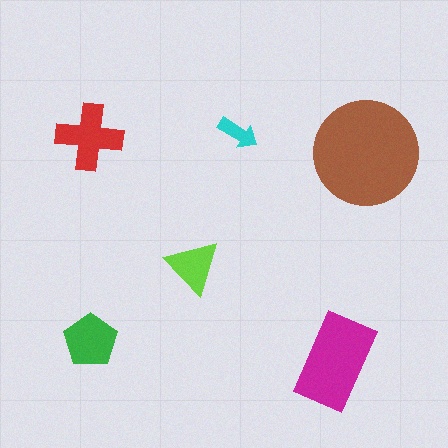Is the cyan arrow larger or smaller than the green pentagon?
Smaller.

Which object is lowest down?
The magenta rectangle is bottommost.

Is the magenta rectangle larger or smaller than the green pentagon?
Larger.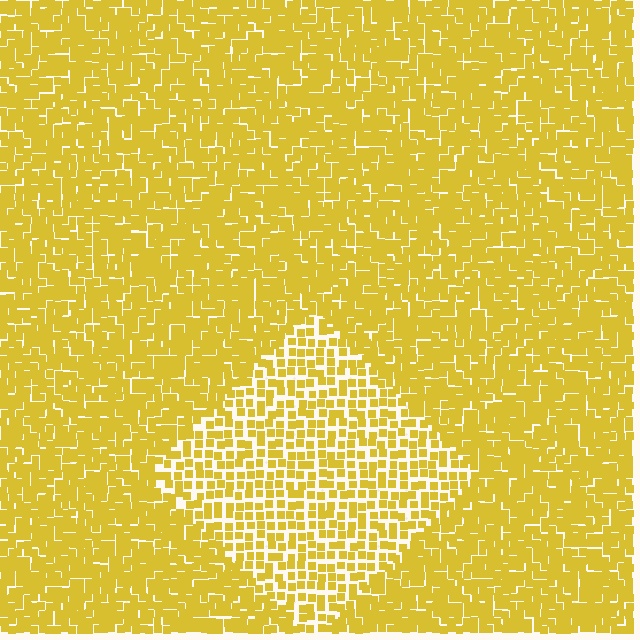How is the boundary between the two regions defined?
The boundary is defined by a change in element density (approximately 1.7x ratio). All elements are the same color, size, and shape.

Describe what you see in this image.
The image contains small yellow elements arranged at two different densities. A diamond-shaped region is visible where the elements are less densely packed than the surrounding area.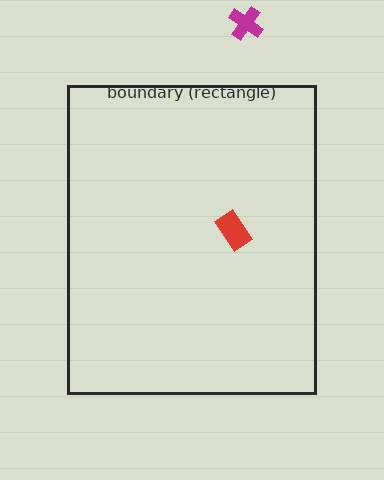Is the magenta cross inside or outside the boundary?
Outside.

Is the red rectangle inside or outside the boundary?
Inside.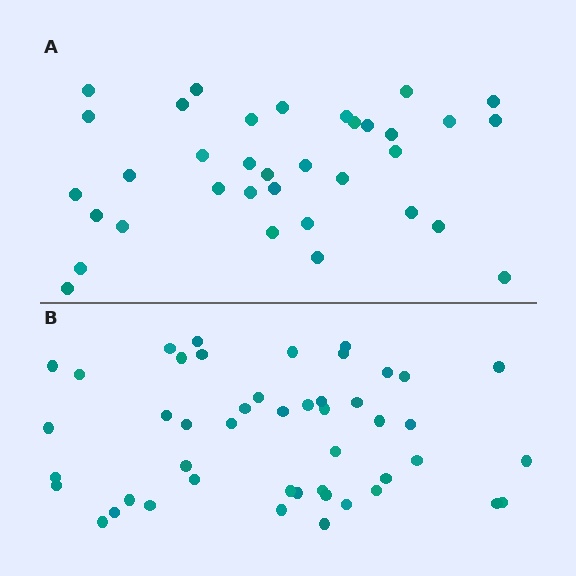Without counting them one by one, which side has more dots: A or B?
Region B (the bottom region) has more dots.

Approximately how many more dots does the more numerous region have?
Region B has roughly 12 or so more dots than region A.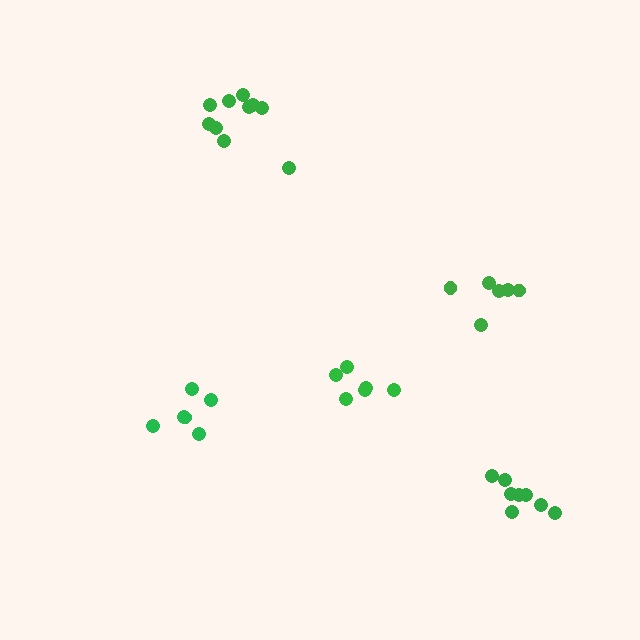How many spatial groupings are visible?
There are 5 spatial groupings.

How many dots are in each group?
Group 1: 6 dots, Group 2: 6 dots, Group 3: 8 dots, Group 4: 10 dots, Group 5: 6 dots (36 total).